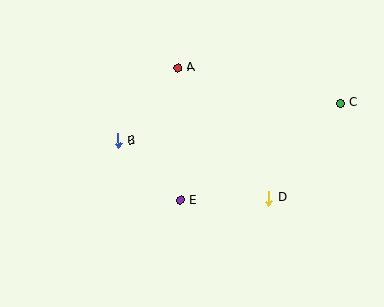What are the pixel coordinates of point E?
Point E is at (180, 200).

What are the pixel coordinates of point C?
Point C is at (340, 103).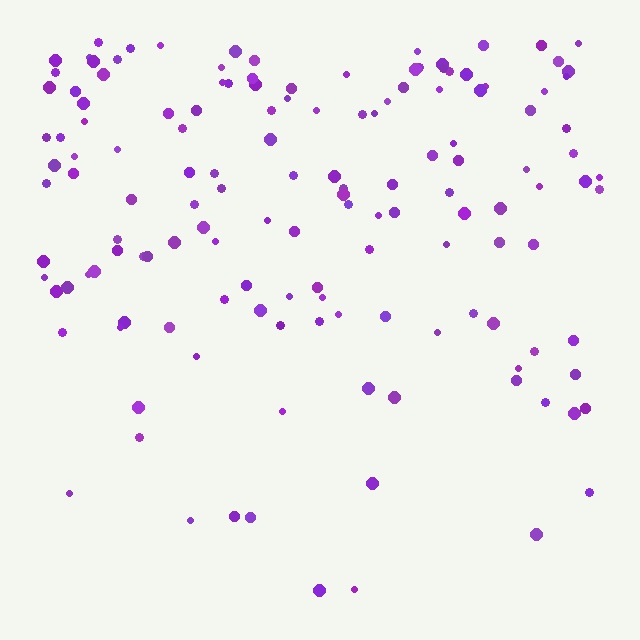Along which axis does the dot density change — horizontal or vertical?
Vertical.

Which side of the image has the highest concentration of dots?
The top.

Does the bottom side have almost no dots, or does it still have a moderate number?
Still a moderate number, just noticeably fewer than the top.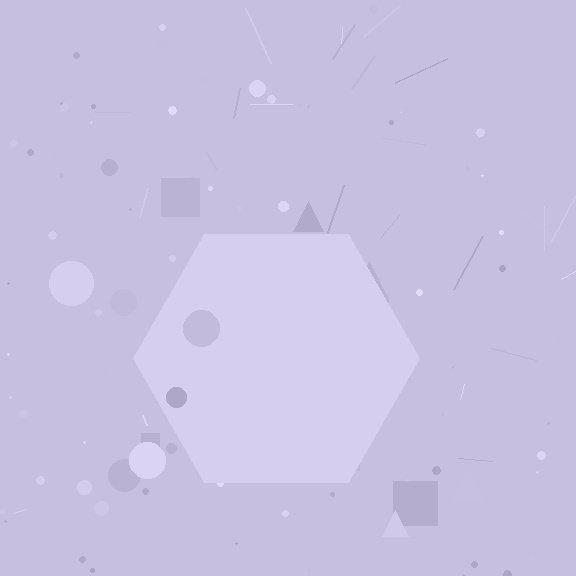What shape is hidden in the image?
A hexagon is hidden in the image.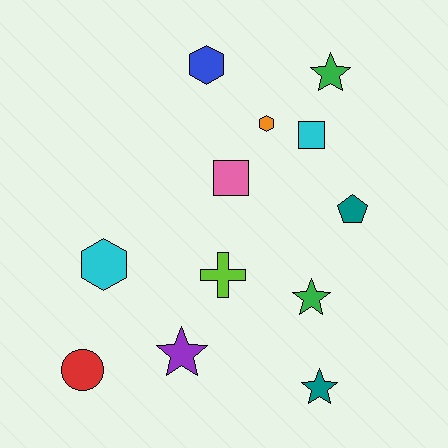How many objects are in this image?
There are 12 objects.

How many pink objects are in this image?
There is 1 pink object.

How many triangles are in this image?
There are no triangles.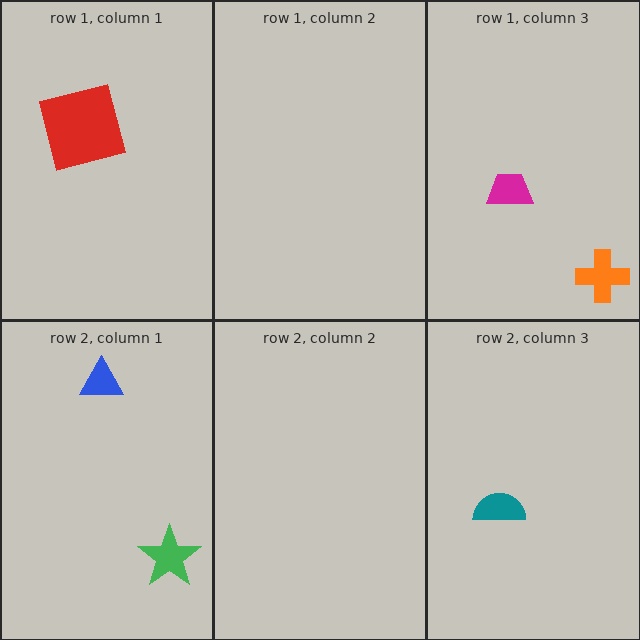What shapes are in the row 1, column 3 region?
The orange cross, the magenta trapezoid.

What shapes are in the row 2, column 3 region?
The teal semicircle.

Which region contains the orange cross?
The row 1, column 3 region.